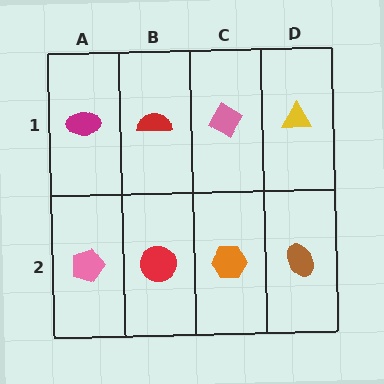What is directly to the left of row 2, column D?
An orange hexagon.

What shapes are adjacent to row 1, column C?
An orange hexagon (row 2, column C), a red semicircle (row 1, column B), a yellow triangle (row 1, column D).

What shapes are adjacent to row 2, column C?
A pink diamond (row 1, column C), a red circle (row 2, column B), a brown ellipse (row 2, column D).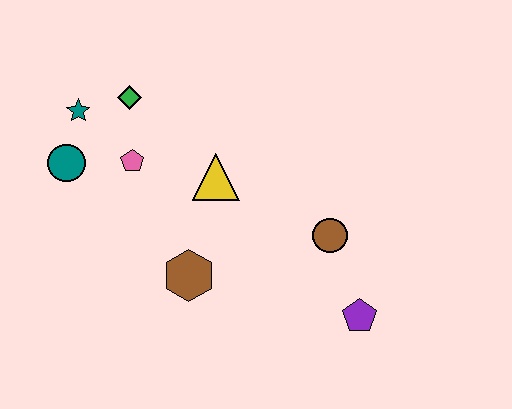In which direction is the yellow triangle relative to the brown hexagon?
The yellow triangle is above the brown hexagon.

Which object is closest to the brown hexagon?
The yellow triangle is closest to the brown hexagon.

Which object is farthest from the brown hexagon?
The teal star is farthest from the brown hexagon.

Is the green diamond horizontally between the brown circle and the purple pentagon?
No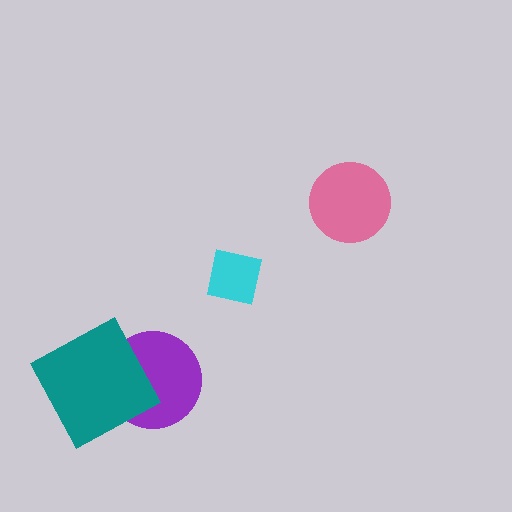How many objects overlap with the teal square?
1 object overlaps with the teal square.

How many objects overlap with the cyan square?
0 objects overlap with the cyan square.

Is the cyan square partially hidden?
No, no other shape covers it.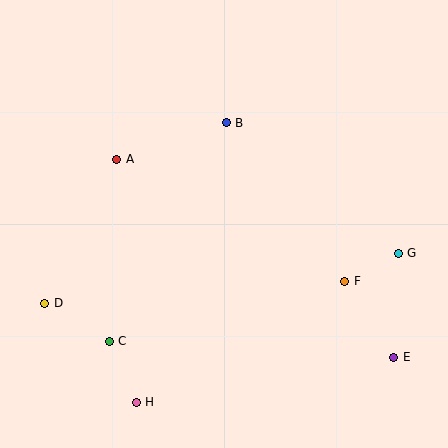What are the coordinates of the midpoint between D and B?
The midpoint between D and B is at (135, 213).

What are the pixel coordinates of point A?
Point A is at (117, 159).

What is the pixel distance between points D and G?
The distance between D and G is 357 pixels.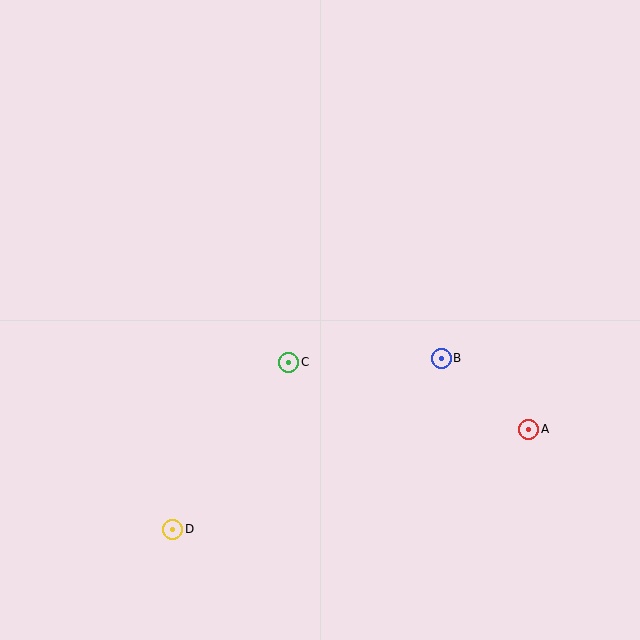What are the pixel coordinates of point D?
Point D is at (173, 529).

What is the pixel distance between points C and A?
The distance between C and A is 249 pixels.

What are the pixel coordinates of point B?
Point B is at (441, 358).